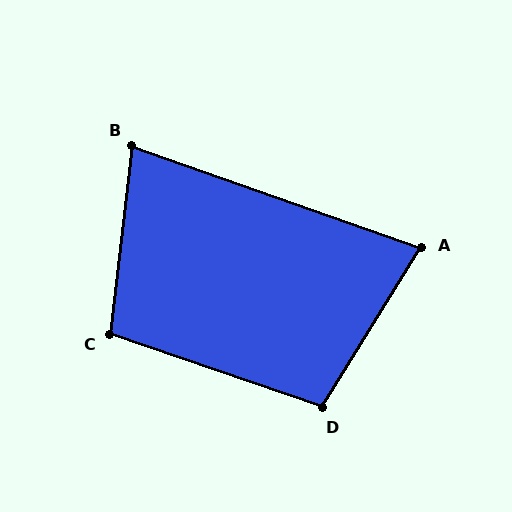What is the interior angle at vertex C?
Approximately 102 degrees (obtuse).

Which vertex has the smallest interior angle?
B, at approximately 77 degrees.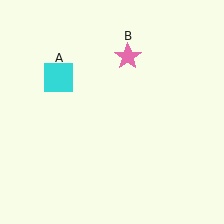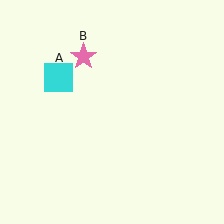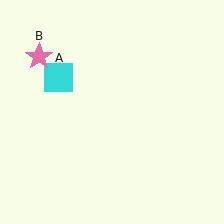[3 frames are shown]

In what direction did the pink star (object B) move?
The pink star (object B) moved left.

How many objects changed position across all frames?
1 object changed position: pink star (object B).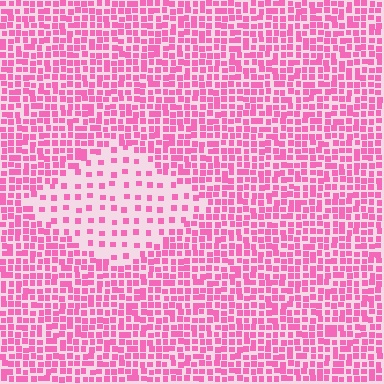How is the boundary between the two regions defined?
The boundary is defined by a change in element density (approximately 2.6x ratio). All elements are the same color, size, and shape.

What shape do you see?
I see a diamond.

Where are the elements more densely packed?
The elements are more densely packed outside the diamond boundary.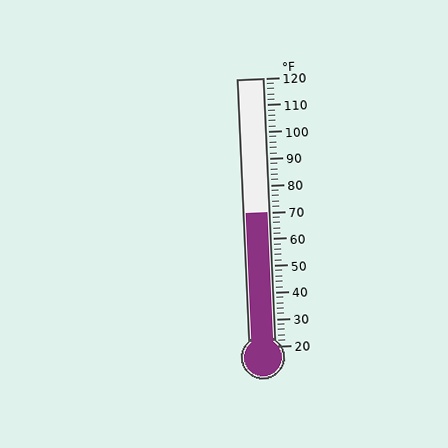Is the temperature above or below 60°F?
The temperature is above 60°F.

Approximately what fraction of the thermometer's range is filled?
The thermometer is filled to approximately 50% of its range.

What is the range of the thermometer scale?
The thermometer scale ranges from 20°F to 120°F.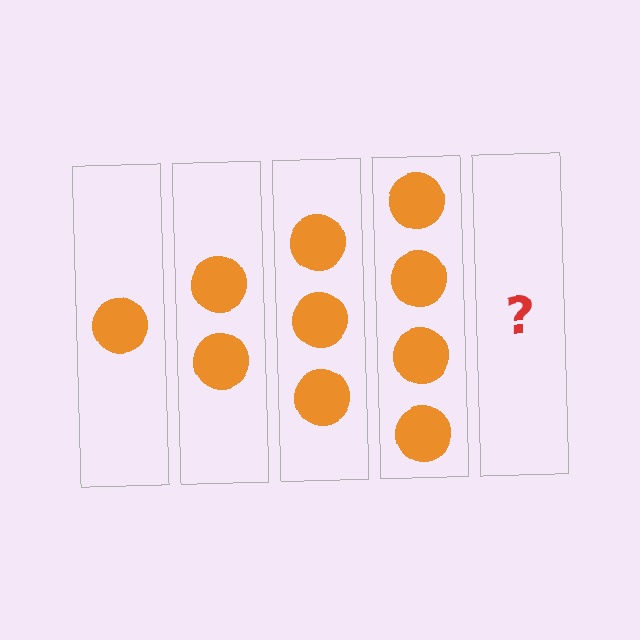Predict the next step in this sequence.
The next step is 5 circles.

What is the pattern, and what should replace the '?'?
The pattern is that each step adds one more circle. The '?' should be 5 circles.